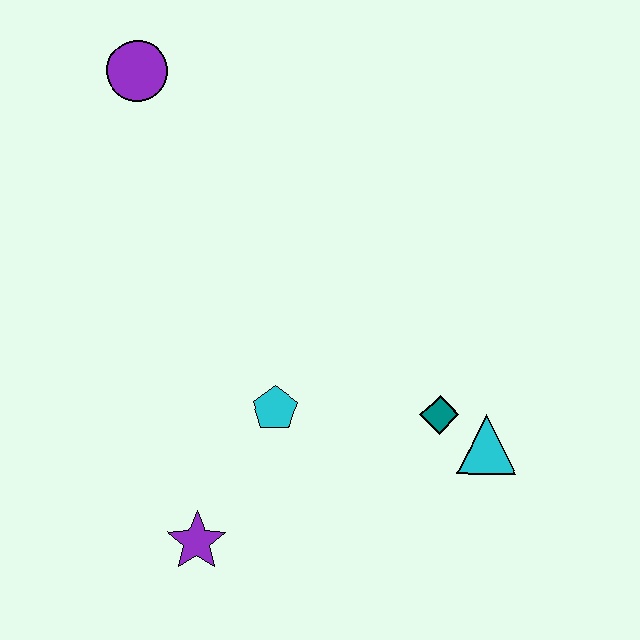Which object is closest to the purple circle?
The cyan pentagon is closest to the purple circle.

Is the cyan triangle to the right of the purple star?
Yes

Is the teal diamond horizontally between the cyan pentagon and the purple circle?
No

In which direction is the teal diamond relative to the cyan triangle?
The teal diamond is to the left of the cyan triangle.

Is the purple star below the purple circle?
Yes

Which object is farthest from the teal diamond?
The purple circle is farthest from the teal diamond.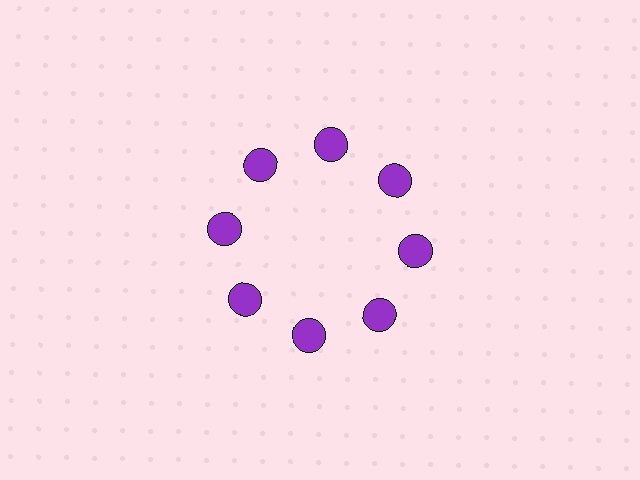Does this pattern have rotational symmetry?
Yes, this pattern has 8-fold rotational symmetry. It looks the same after rotating 45 degrees around the center.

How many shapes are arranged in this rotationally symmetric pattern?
There are 8 shapes, arranged in 8 groups of 1.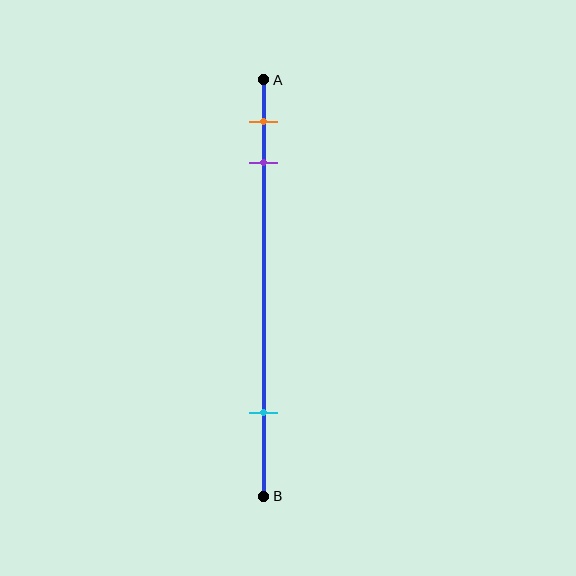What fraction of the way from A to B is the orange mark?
The orange mark is approximately 10% (0.1) of the way from A to B.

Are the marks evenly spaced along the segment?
No, the marks are not evenly spaced.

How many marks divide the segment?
There are 3 marks dividing the segment.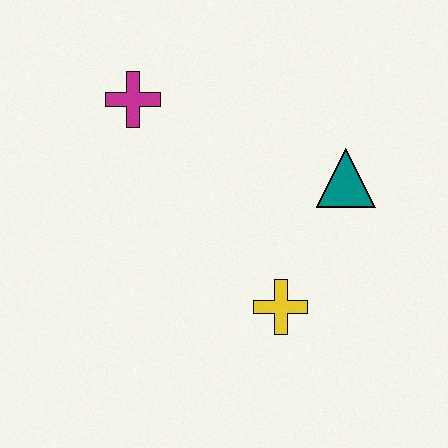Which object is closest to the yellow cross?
The teal triangle is closest to the yellow cross.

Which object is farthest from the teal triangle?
The magenta cross is farthest from the teal triangle.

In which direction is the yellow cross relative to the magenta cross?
The yellow cross is below the magenta cross.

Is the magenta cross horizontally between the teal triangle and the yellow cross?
No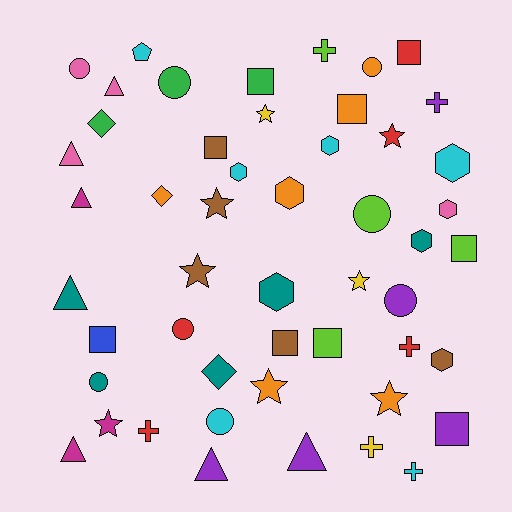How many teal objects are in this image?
There are 5 teal objects.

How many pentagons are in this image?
There is 1 pentagon.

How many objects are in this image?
There are 50 objects.